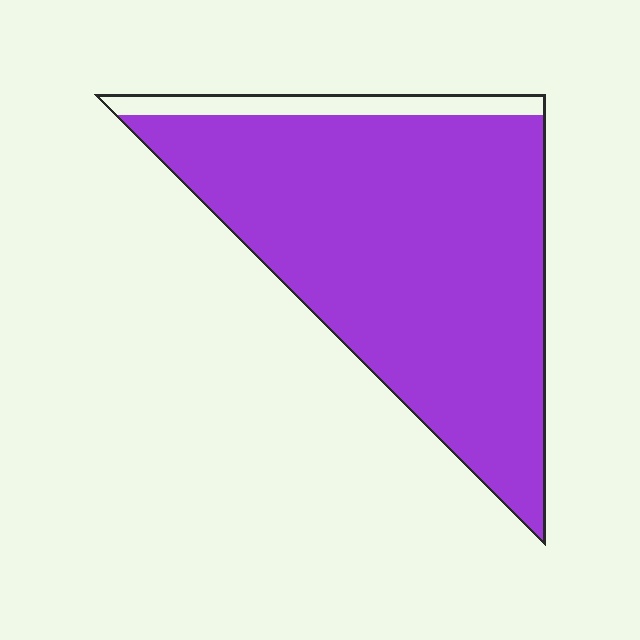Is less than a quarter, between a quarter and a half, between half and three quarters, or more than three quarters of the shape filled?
More than three quarters.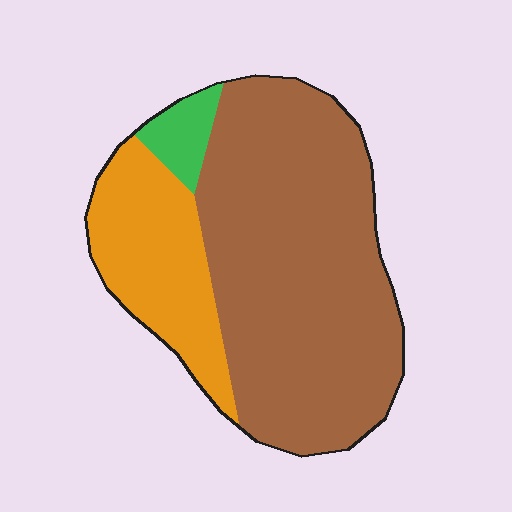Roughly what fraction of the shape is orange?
Orange covers 25% of the shape.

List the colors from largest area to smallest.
From largest to smallest: brown, orange, green.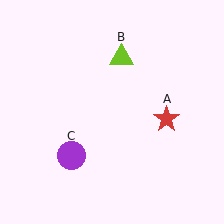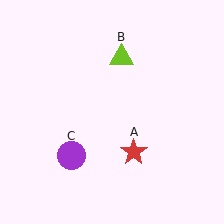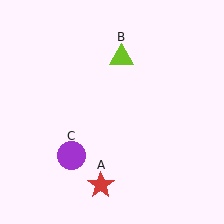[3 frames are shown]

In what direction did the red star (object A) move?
The red star (object A) moved down and to the left.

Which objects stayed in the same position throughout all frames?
Lime triangle (object B) and purple circle (object C) remained stationary.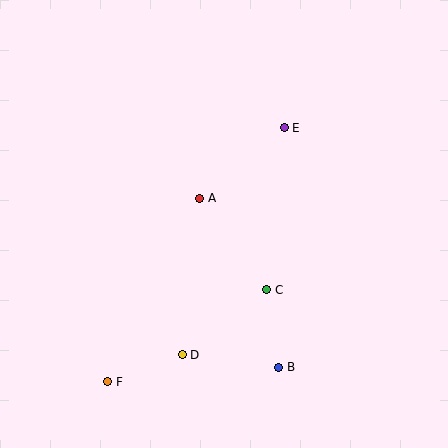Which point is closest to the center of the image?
Point A at (200, 199) is closest to the center.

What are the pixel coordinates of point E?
Point E is at (284, 128).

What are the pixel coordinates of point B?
Point B is at (279, 367).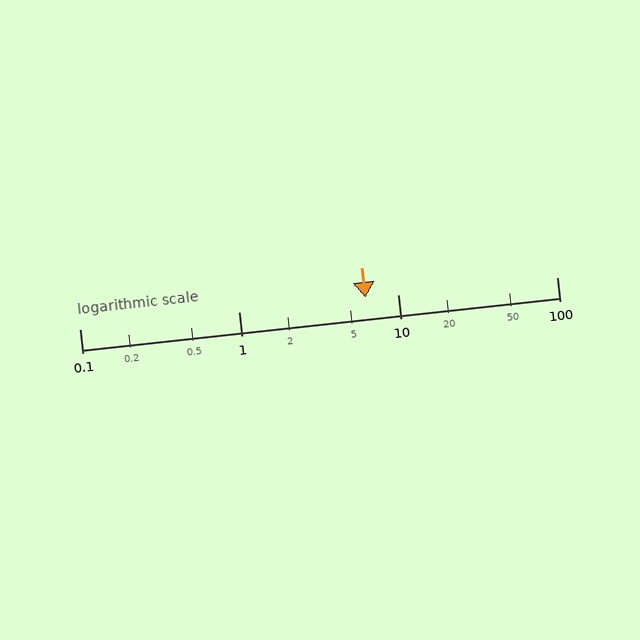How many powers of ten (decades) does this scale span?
The scale spans 3 decades, from 0.1 to 100.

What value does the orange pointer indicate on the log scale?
The pointer indicates approximately 6.3.